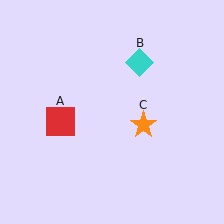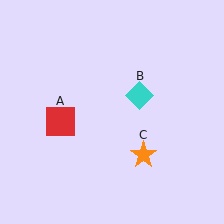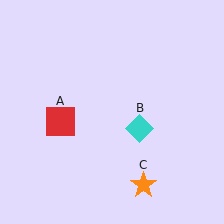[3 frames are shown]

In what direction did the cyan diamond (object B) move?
The cyan diamond (object B) moved down.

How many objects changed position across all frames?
2 objects changed position: cyan diamond (object B), orange star (object C).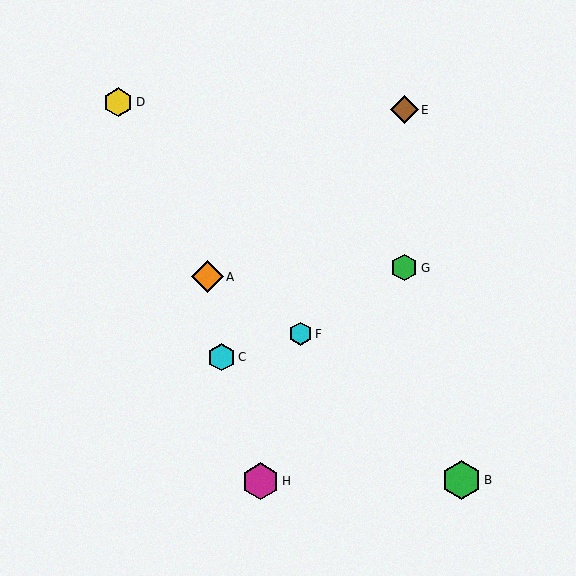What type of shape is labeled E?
Shape E is a brown diamond.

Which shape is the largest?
The green hexagon (labeled B) is the largest.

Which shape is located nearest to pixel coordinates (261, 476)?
The magenta hexagon (labeled H) at (260, 481) is nearest to that location.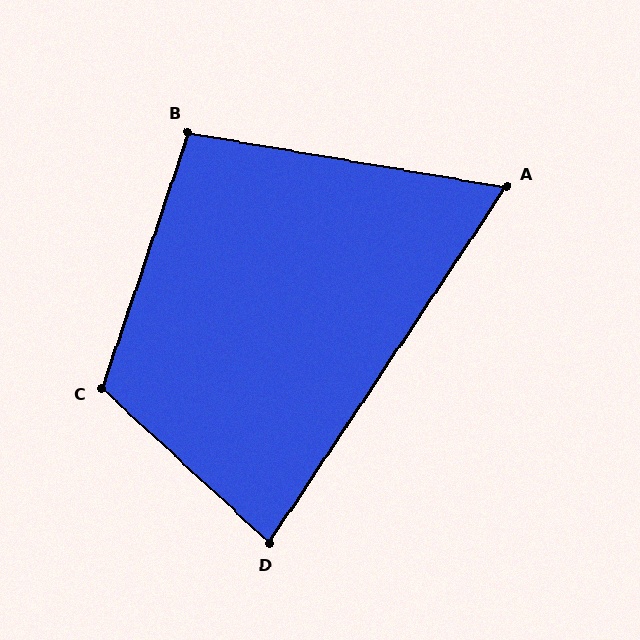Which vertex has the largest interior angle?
C, at approximately 114 degrees.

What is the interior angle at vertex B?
Approximately 99 degrees (obtuse).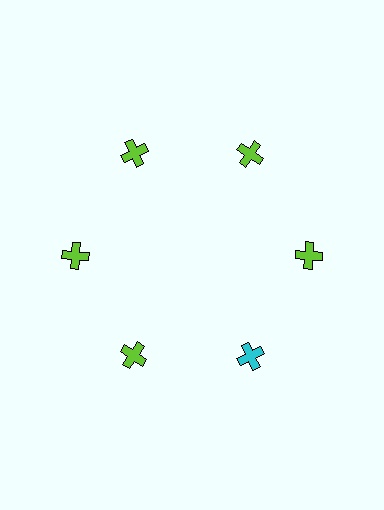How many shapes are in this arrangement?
There are 6 shapes arranged in a ring pattern.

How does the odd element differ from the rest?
It has a different color: cyan instead of lime.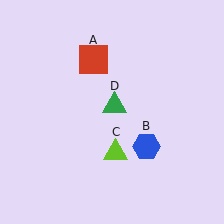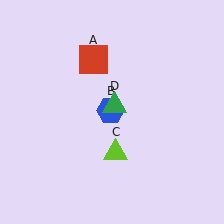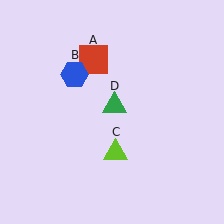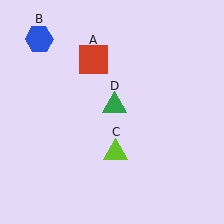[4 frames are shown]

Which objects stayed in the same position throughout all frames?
Red square (object A) and lime triangle (object C) and green triangle (object D) remained stationary.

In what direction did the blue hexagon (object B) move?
The blue hexagon (object B) moved up and to the left.